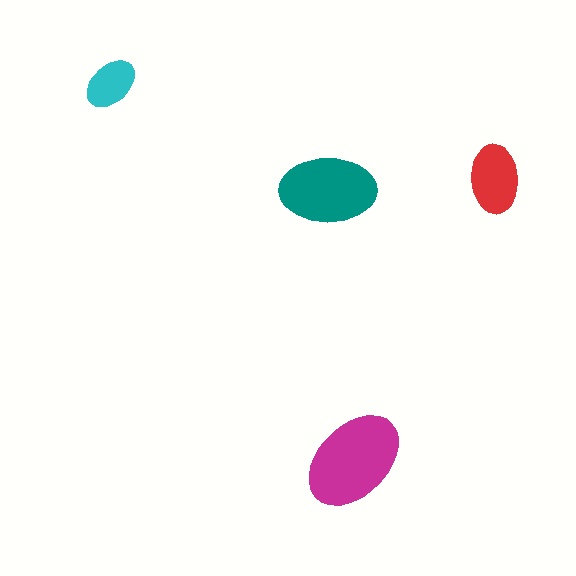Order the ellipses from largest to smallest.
the magenta one, the teal one, the red one, the cyan one.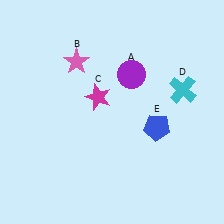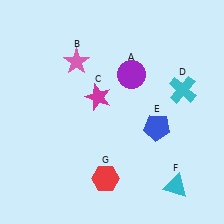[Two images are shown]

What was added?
A cyan triangle (F), a red hexagon (G) were added in Image 2.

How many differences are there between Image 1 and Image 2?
There are 2 differences between the two images.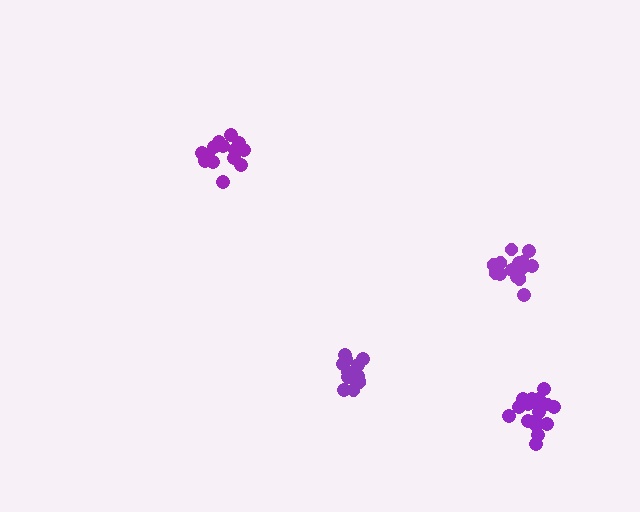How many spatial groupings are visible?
There are 4 spatial groupings.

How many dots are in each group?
Group 1: 14 dots, Group 2: 18 dots, Group 3: 14 dots, Group 4: 19 dots (65 total).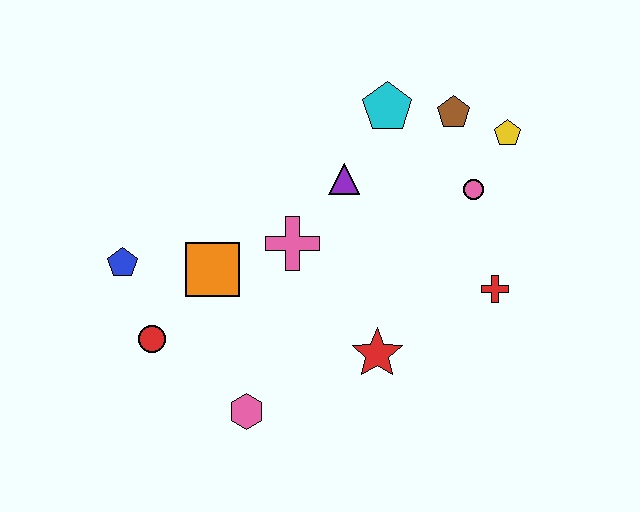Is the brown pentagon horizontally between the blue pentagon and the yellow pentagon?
Yes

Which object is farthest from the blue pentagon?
The yellow pentagon is farthest from the blue pentagon.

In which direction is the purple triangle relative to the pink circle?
The purple triangle is to the left of the pink circle.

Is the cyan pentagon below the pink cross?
No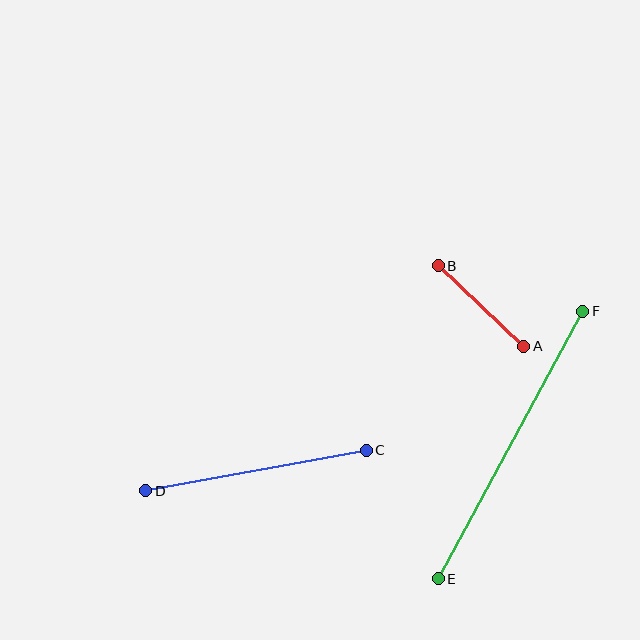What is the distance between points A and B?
The distance is approximately 117 pixels.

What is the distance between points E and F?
The distance is approximately 304 pixels.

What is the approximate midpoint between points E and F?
The midpoint is at approximately (511, 445) pixels.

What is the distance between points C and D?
The distance is approximately 224 pixels.